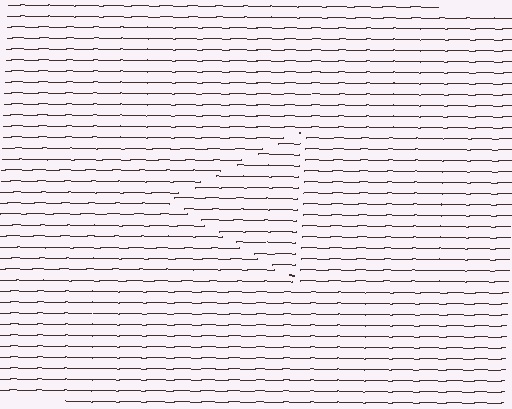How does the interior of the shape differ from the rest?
The interior of the shape contains the same grating, shifted by half a period — the contour is defined by the phase discontinuity where line-ends from the inner and outer gratings abut.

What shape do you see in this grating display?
An illusory triangle. The interior of the shape contains the same grating, shifted by half a period — the contour is defined by the phase discontinuity where line-ends from the inner and outer gratings abut.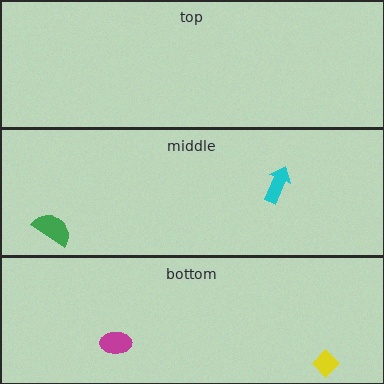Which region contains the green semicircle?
The middle region.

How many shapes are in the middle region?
2.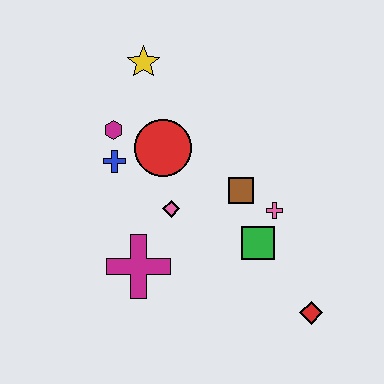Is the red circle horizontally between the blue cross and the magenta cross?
No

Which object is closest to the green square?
The pink cross is closest to the green square.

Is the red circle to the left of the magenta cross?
No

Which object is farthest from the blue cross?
The red diamond is farthest from the blue cross.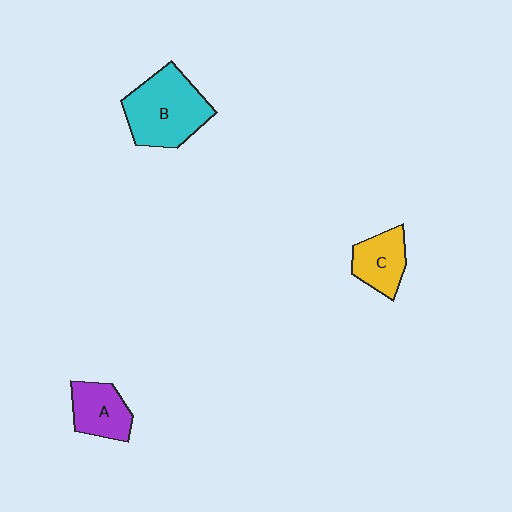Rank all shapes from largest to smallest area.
From largest to smallest: B (cyan), A (purple), C (yellow).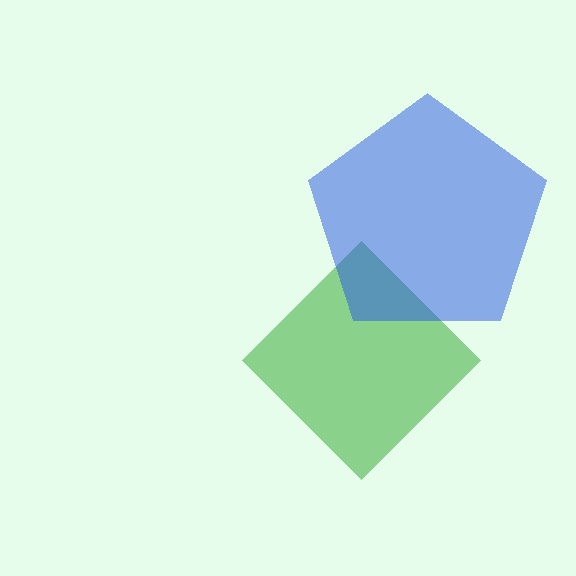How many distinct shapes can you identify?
There are 2 distinct shapes: a green diamond, a blue pentagon.